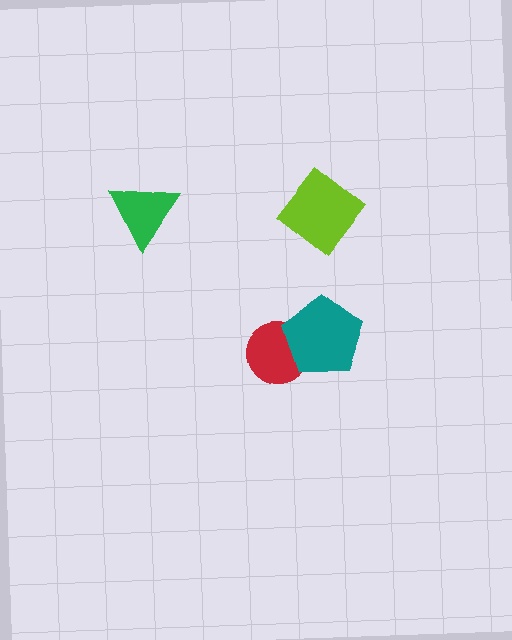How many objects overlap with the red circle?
1 object overlaps with the red circle.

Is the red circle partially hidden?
Yes, it is partially covered by another shape.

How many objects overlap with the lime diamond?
0 objects overlap with the lime diamond.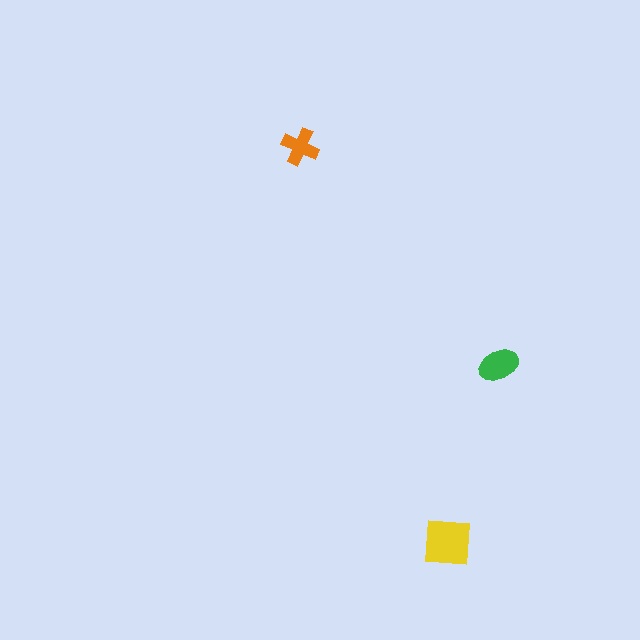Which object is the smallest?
The orange cross.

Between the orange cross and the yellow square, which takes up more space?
The yellow square.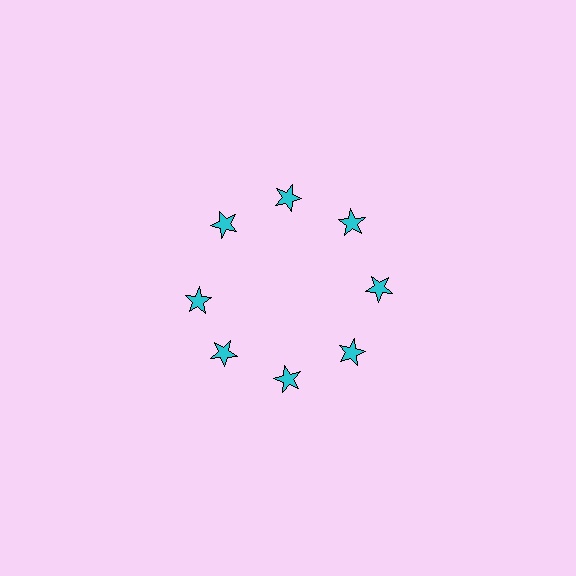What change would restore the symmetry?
The symmetry would be restored by rotating it back into even spacing with its neighbors so that all 8 stars sit at equal angles and equal distance from the center.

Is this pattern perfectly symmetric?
No. The 8 cyan stars are arranged in a ring, but one element near the 9 o'clock position is rotated out of alignment along the ring, breaking the 8-fold rotational symmetry.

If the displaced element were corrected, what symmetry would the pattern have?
It would have 8-fold rotational symmetry — the pattern would map onto itself every 45 degrees.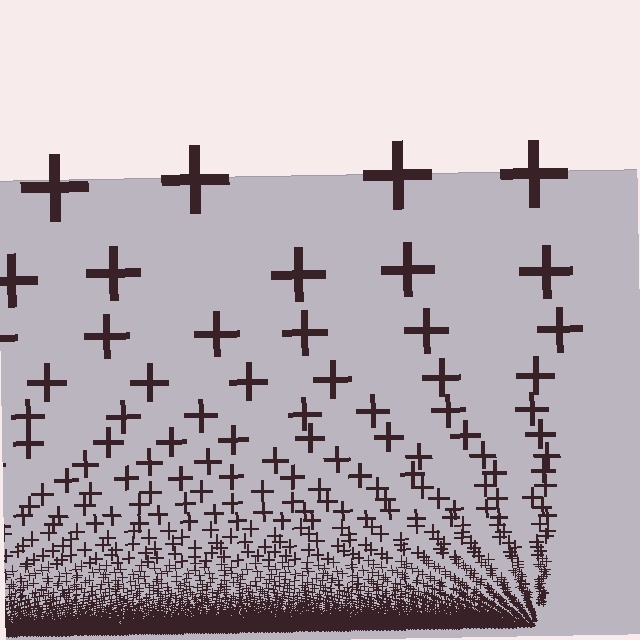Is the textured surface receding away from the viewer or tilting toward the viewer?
The surface appears to tilt toward the viewer. Texture elements get larger and sparser toward the top.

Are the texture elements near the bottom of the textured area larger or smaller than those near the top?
Smaller. The gradient is inverted — elements near the bottom are smaller and denser.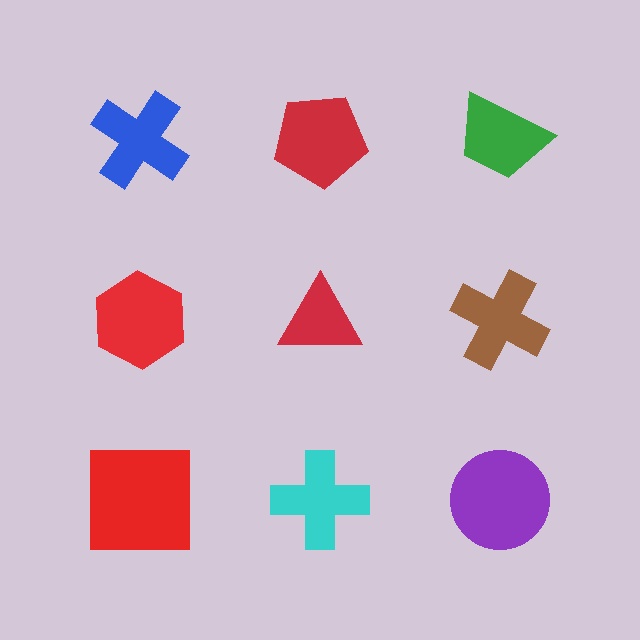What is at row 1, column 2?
A red pentagon.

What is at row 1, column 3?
A green trapezoid.